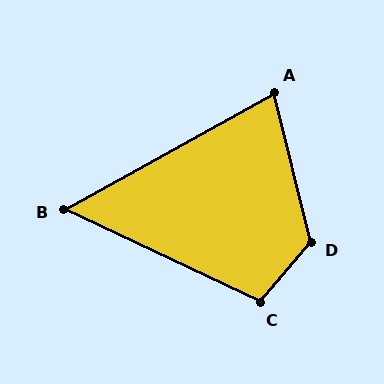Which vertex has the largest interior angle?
D, at approximately 126 degrees.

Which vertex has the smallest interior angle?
B, at approximately 54 degrees.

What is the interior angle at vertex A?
Approximately 75 degrees (acute).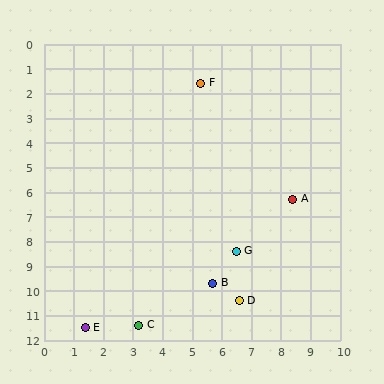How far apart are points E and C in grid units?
Points E and C are about 1.8 grid units apart.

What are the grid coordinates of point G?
Point G is at approximately (6.5, 8.4).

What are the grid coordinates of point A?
Point A is at approximately (8.4, 6.3).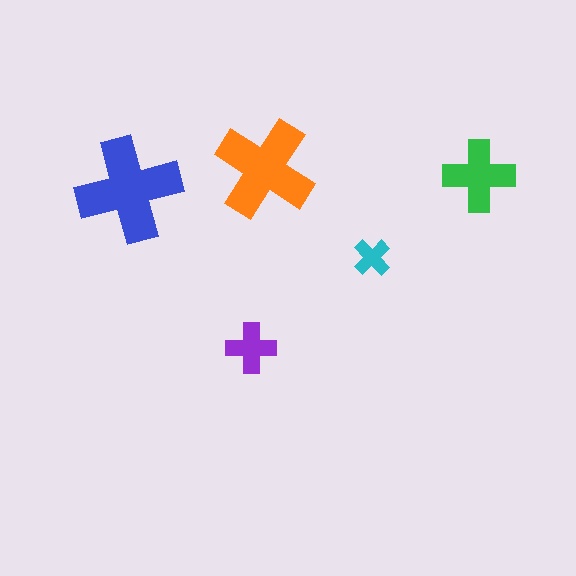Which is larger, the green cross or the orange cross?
The orange one.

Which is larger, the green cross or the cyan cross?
The green one.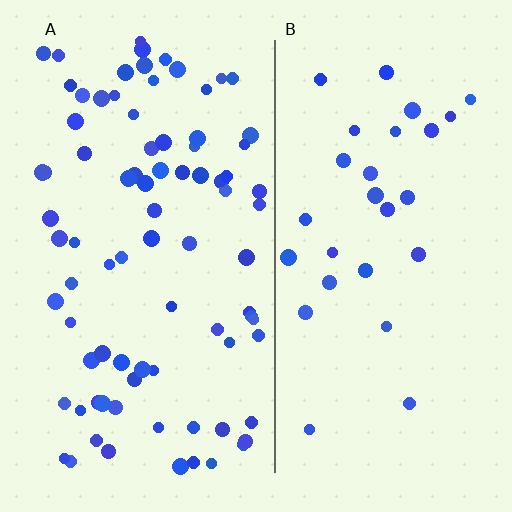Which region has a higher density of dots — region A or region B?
A (the left).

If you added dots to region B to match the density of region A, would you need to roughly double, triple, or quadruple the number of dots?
Approximately triple.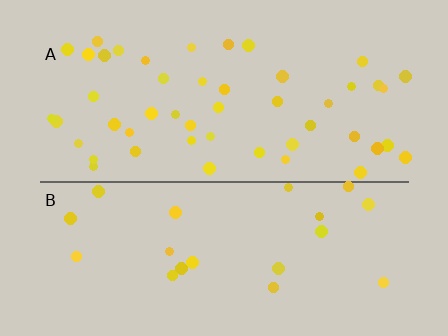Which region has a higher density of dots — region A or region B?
A (the top).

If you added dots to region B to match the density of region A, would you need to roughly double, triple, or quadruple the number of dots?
Approximately double.